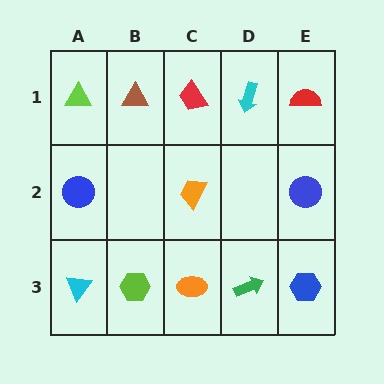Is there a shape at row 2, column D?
No, that cell is empty.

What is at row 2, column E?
A blue circle.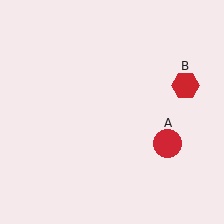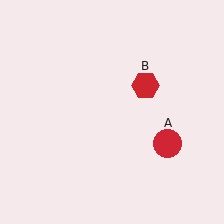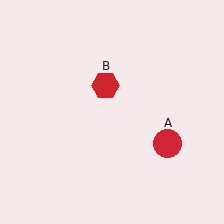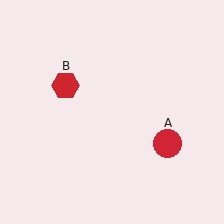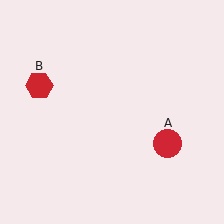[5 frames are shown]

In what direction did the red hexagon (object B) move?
The red hexagon (object B) moved left.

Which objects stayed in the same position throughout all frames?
Red circle (object A) remained stationary.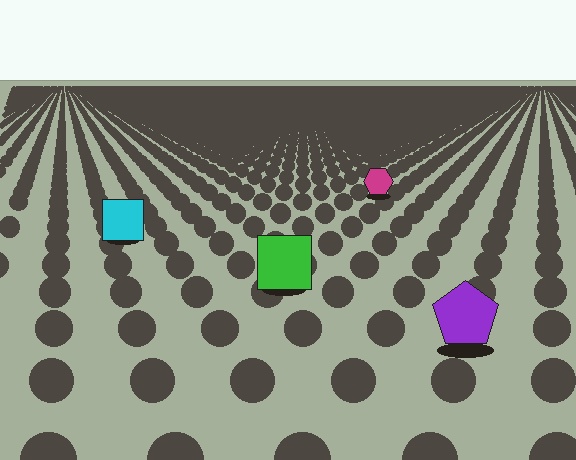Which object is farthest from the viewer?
The magenta hexagon is farthest from the viewer. It appears smaller and the ground texture around it is denser.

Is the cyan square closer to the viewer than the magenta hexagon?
Yes. The cyan square is closer — you can tell from the texture gradient: the ground texture is coarser near it.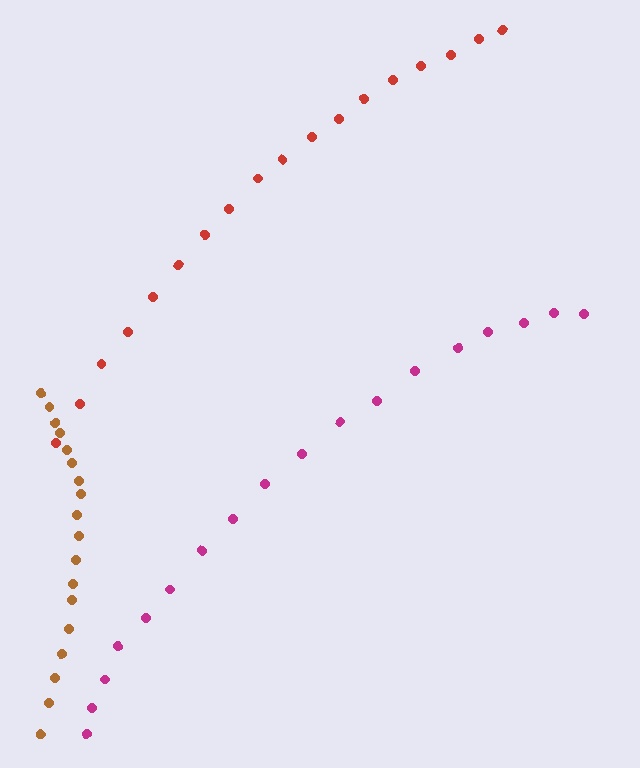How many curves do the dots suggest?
There are 3 distinct paths.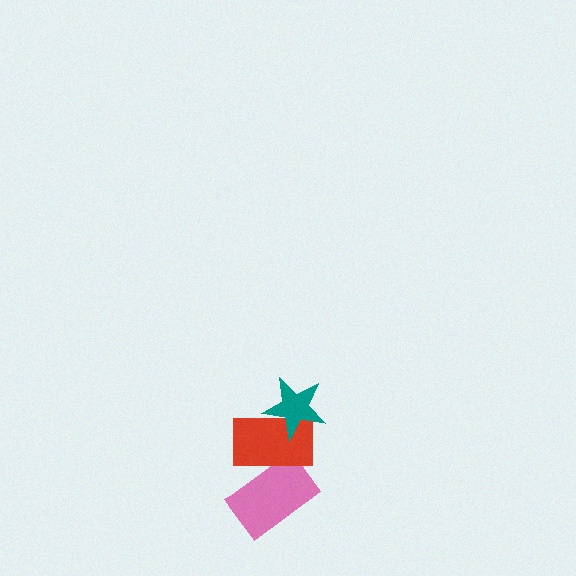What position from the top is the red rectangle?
The red rectangle is 2nd from the top.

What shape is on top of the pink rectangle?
The red rectangle is on top of the pink rectangle.